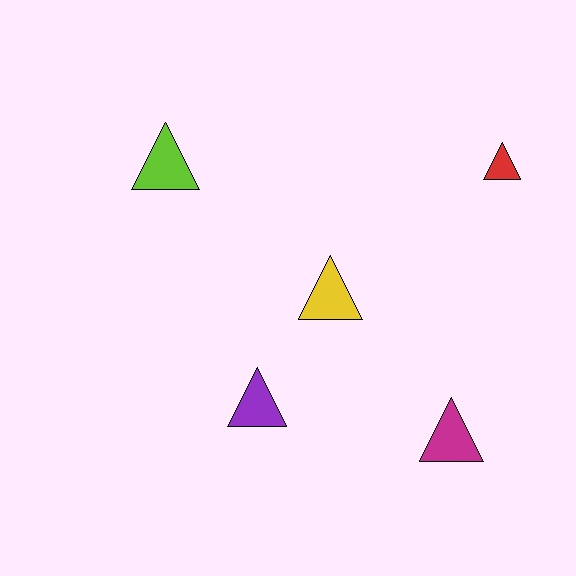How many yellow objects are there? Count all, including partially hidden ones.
There is 1 yellow object.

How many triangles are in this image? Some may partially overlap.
There are 5 triangles.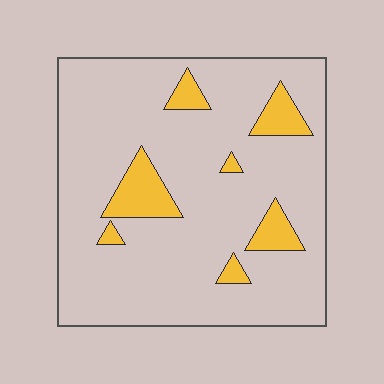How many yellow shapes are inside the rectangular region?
7.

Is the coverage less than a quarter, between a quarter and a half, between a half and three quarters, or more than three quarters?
Less than a quarter.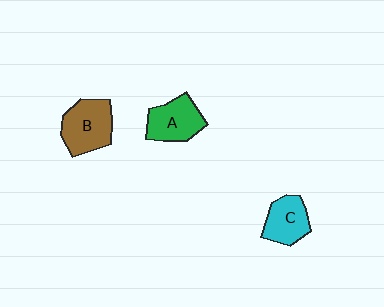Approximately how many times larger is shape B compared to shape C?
Approximately 1.3 times.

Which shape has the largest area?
Shape B (brown).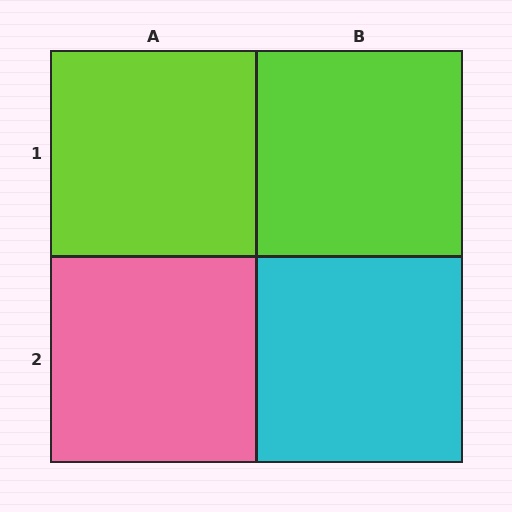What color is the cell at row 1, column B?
Lime.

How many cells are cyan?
1 cell is cyan.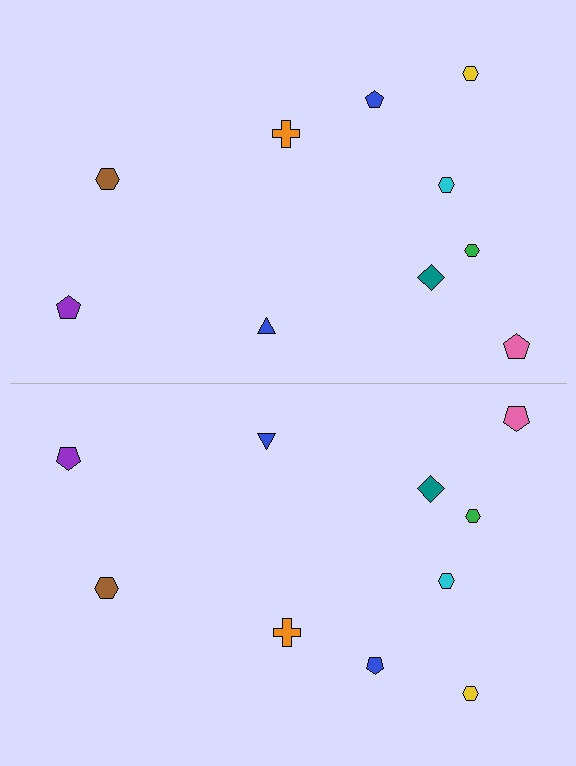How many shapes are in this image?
There are 20 shapes in this image.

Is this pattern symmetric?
Yes, this pattern has bilateral (reflection) symmetry.